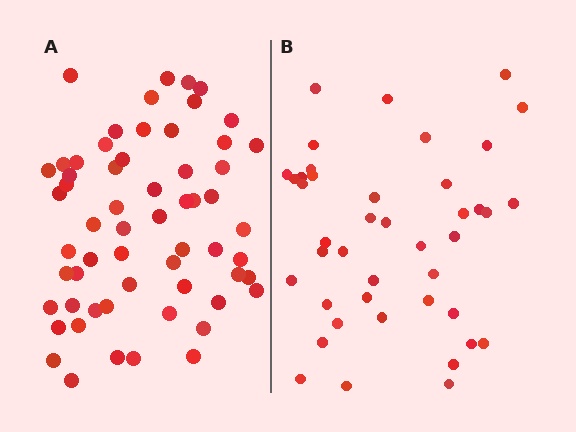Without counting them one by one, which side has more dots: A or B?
Region A (the left region) has more dots.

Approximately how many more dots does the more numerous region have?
Region A has approximately 20 more dots than region B.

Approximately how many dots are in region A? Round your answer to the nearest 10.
About 60 dots.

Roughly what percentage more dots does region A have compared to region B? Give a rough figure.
About 45% more.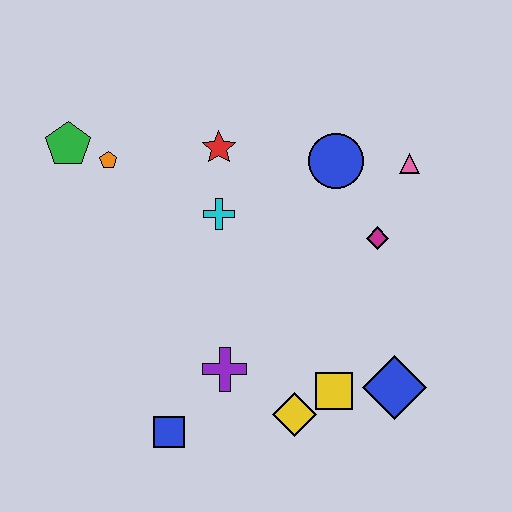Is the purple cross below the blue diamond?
No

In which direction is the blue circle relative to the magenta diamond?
The blue circle is above the magenta diamond.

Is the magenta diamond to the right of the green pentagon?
Yes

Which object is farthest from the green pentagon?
The blue diamond is farthest from the green pentagon.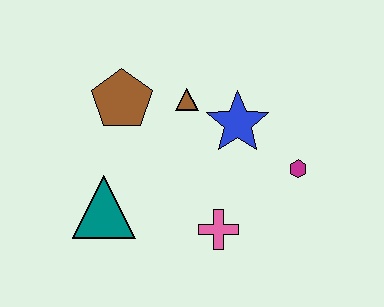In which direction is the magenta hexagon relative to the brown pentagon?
The magenta hexagon is to the right of the brown pentagon.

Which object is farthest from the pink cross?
The brown pentagon is farthest from the pink cross.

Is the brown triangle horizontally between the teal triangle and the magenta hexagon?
Yes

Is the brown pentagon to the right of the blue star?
No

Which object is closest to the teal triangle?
The brown pentagon is closest to the teal triangle.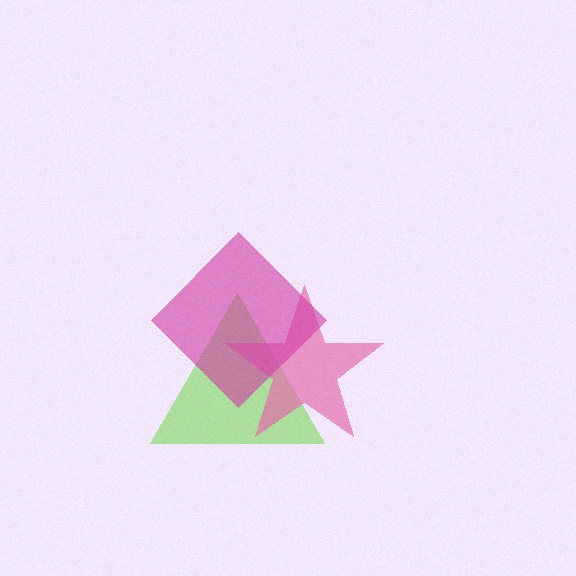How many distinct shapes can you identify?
There are 3 distinct shapes: a lime triangle, a pink star, a magenta diamond.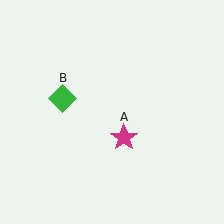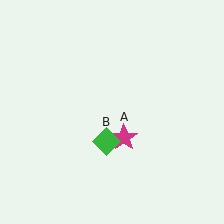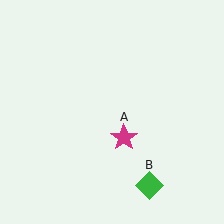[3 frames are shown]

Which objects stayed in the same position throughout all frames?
Magenta star (object A) remained stationary.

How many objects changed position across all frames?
1 object changed position: green diamond (object B).